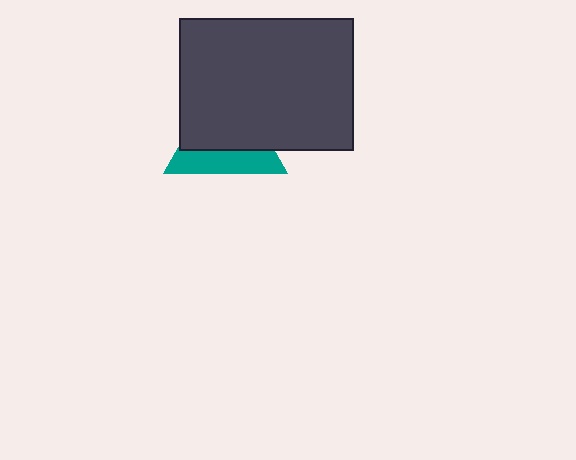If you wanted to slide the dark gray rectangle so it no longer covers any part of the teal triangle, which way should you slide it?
Slide it up — that is the most direct way to separate the two shapes.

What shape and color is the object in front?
The object in front is a dark gray rectangle.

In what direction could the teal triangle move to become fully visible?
The teal triangle could move down. That would shift it out from behind the dark gray rectangle entirely.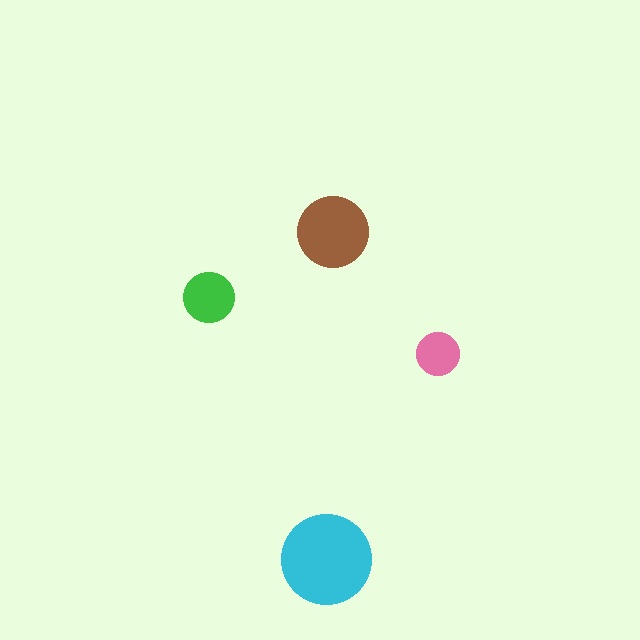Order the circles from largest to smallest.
the cyan one, the brown one, the green one, the pink one.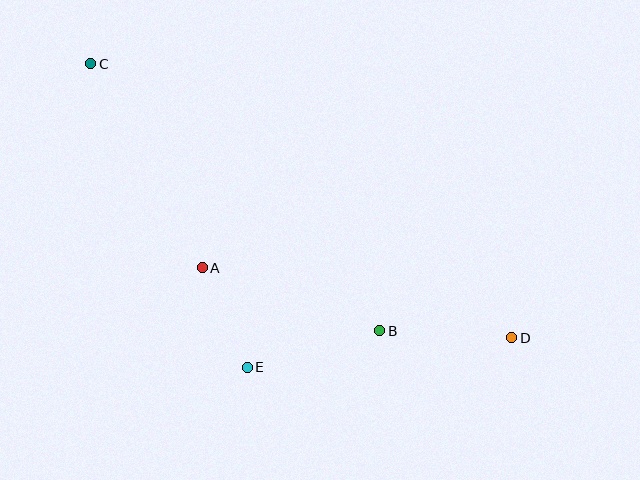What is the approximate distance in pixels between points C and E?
The distance between C and E is approximately 341 pixels.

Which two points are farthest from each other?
Points C and D are farthest from each other.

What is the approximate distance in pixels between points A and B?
The distance between A and B is approximately 188 pixels.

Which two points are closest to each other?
Points A and E are closest to each other.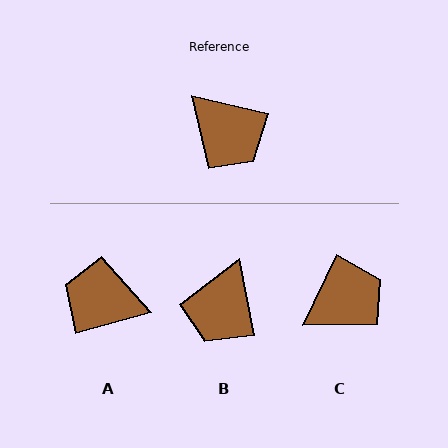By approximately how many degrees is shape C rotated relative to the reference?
Approximately 77 degrees counter-clockwise.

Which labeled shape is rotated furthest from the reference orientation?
A, about 151 degrees away.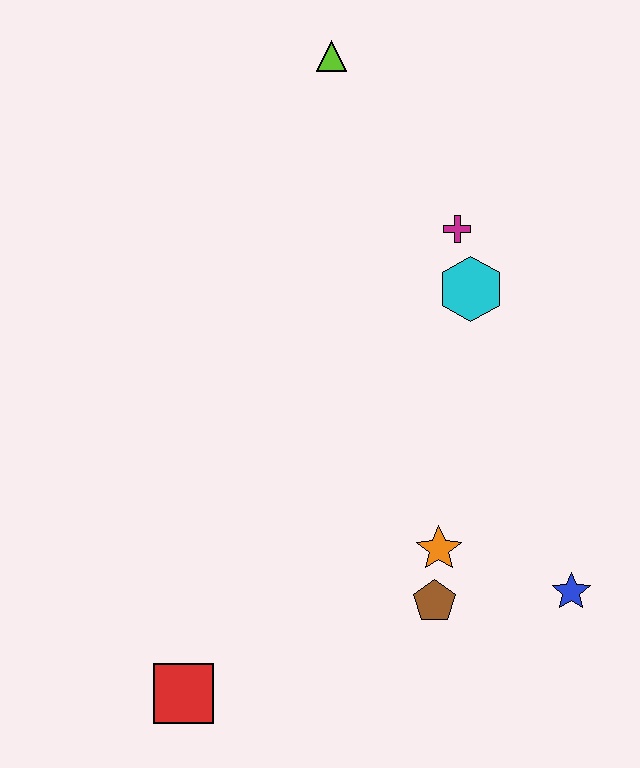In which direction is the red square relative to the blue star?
The red square is to the left of the blue star.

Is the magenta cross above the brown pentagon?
Yes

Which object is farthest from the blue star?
The lime triangle is farthest from the blue star.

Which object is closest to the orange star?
The brown pentagon is closest to the orange star.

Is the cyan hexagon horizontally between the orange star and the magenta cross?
No